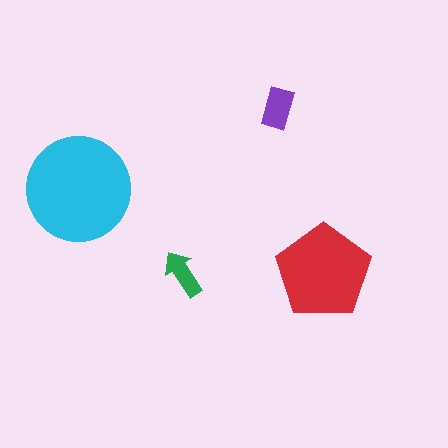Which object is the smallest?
The green arrow.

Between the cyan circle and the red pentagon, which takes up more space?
The cyan circle.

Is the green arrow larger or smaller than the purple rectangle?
Smaller.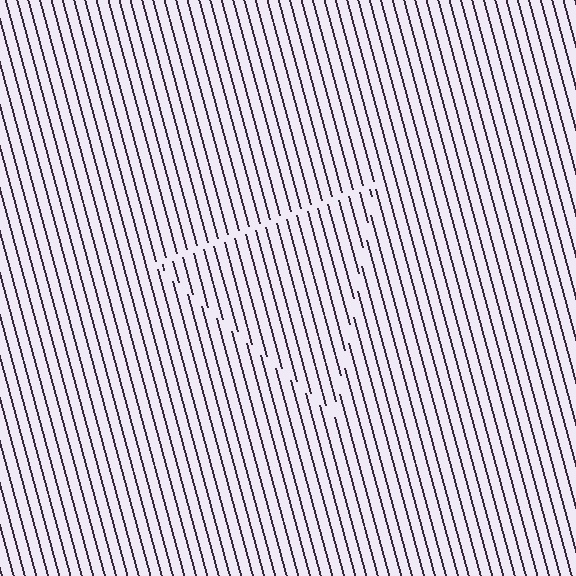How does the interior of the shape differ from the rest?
The interior of the shape contains the same grating, shifted by half a period — the contour is defined by the phase discontinuity where line-ends from the inner and outer gratings abut.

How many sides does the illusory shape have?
3 sides — the line-ends trace a triangle.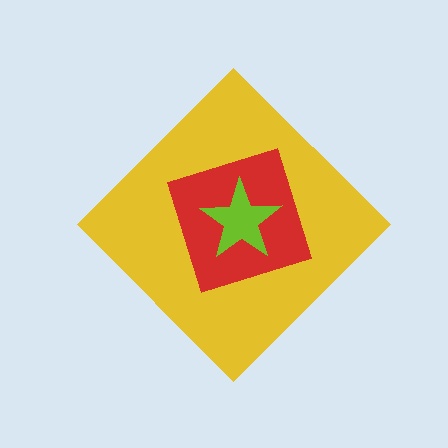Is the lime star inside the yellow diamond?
Yes.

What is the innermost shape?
The lime star.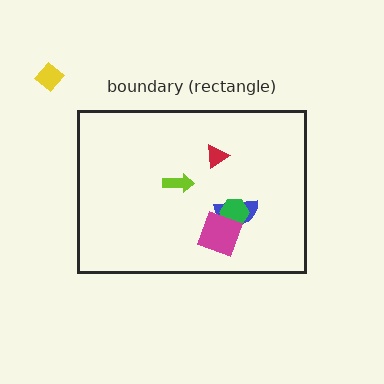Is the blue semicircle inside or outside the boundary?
Inside.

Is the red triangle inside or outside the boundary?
Inside.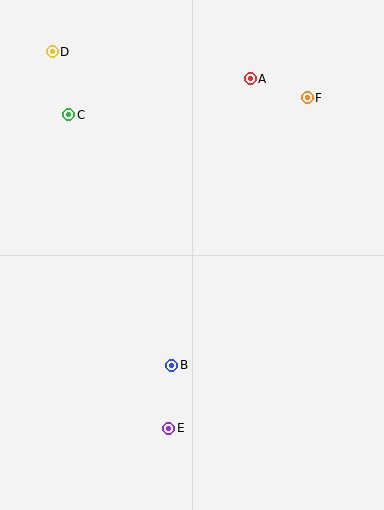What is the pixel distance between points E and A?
The distance between E and A is 359 pixels.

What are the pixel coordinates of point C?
Point C is at (69, 115).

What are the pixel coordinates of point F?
Point F is at (307, 98).